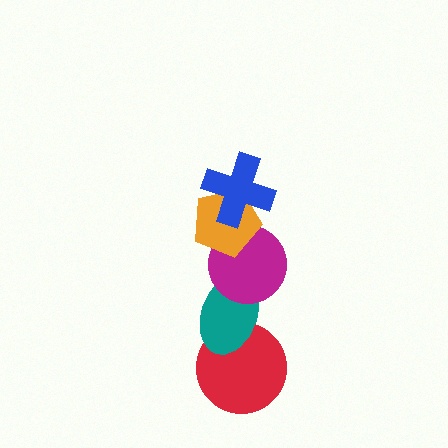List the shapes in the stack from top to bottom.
From top to bottom: the blue cross, the orange pentagon, the magenta circle, the teal ellipse, the red circle.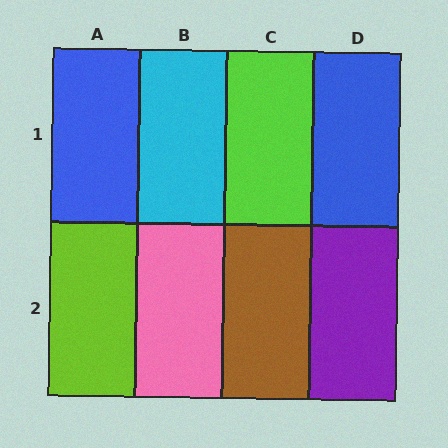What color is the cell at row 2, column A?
Lime.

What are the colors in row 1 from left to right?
Blue, cyan, lime, blue.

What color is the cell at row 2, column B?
Pink.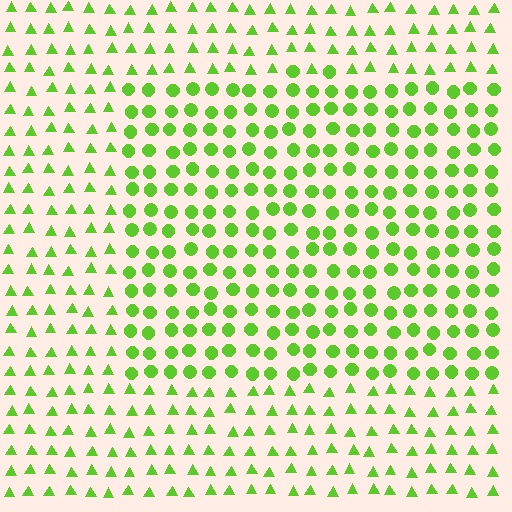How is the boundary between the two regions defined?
The boundary is defined by a change in element shape: circles inside vs. triangles outside. All elements share the same color and spacing.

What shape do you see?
I see a rectangle.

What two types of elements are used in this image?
The image uses circles inside the rectangle region and triangles outside it.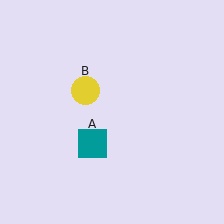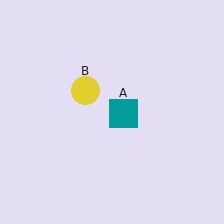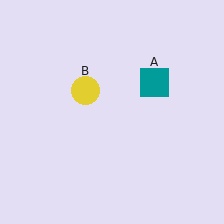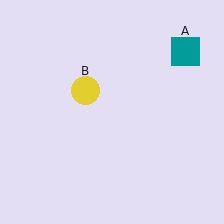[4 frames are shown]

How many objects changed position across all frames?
1 object changed position: teal square (object A).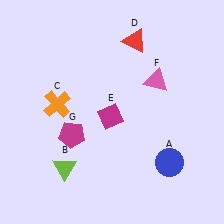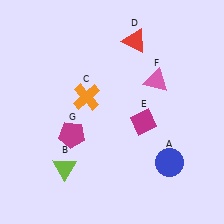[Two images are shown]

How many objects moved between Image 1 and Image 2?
2 objects moved between the two images.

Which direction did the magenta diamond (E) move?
The magenta diamond (E) moved right.